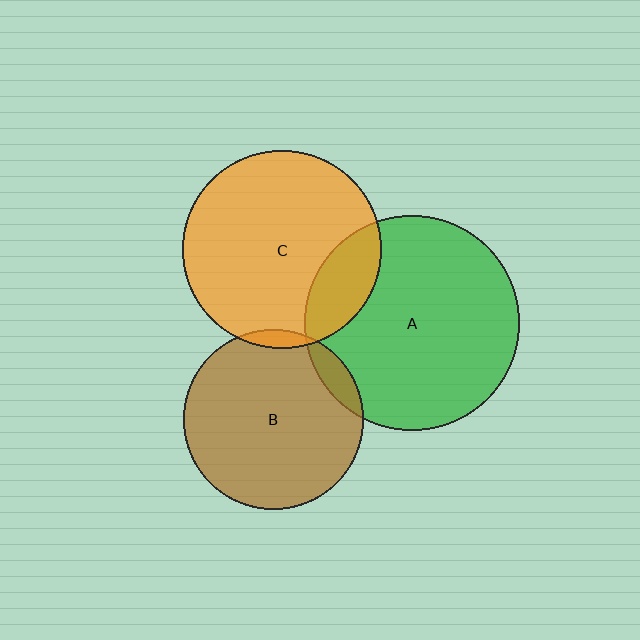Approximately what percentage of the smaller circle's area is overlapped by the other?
Approximately 20%.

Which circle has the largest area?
Circle A (green).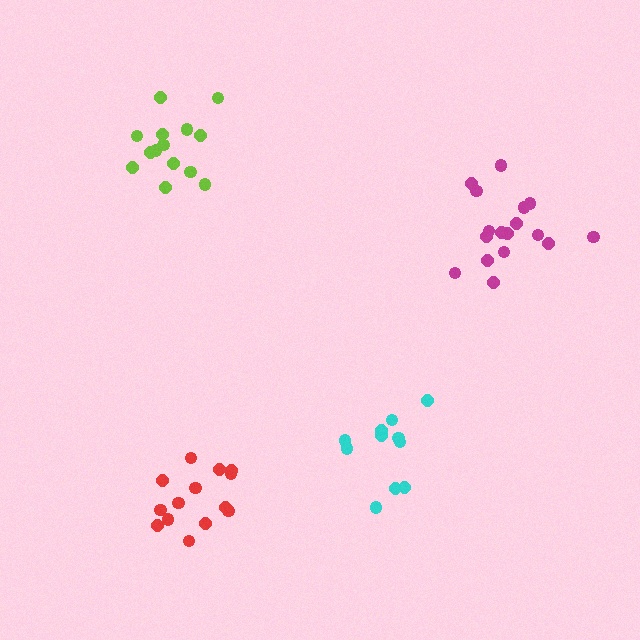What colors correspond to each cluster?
The clusters are colored: cyan, magenta, lime, red.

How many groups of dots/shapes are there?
There are 4 groups.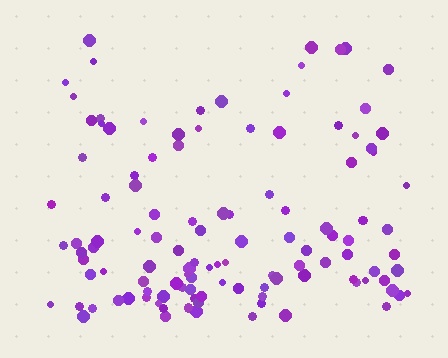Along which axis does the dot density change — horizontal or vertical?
Vertical.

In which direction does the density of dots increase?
From top to bottom, with the bottom side densest.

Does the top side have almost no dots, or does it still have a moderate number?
Still a moderate number, just noticeably fewer than the bottom.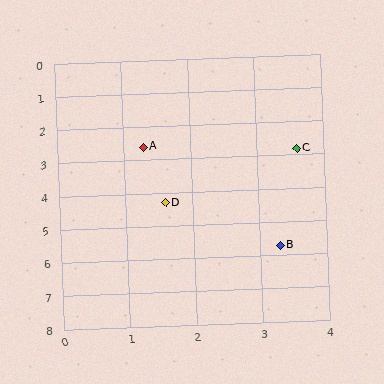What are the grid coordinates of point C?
Point C is at approximately (3.6, 2.8).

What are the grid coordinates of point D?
Point D is at approximately (1.6, 4.3).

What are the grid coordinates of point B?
Point B is at approximately (3.3, 5.7).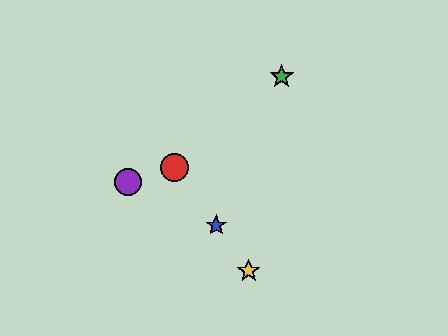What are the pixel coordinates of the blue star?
The blue star is at (216, 225).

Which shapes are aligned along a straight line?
The red circle, the blue star, the yellow star are aligned along a straight line.